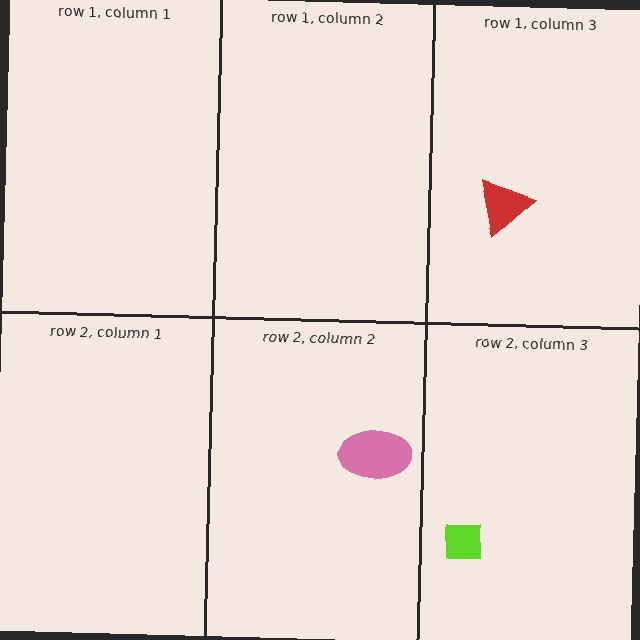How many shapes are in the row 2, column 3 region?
1.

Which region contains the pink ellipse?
The row 2, column 2 region.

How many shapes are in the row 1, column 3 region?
1.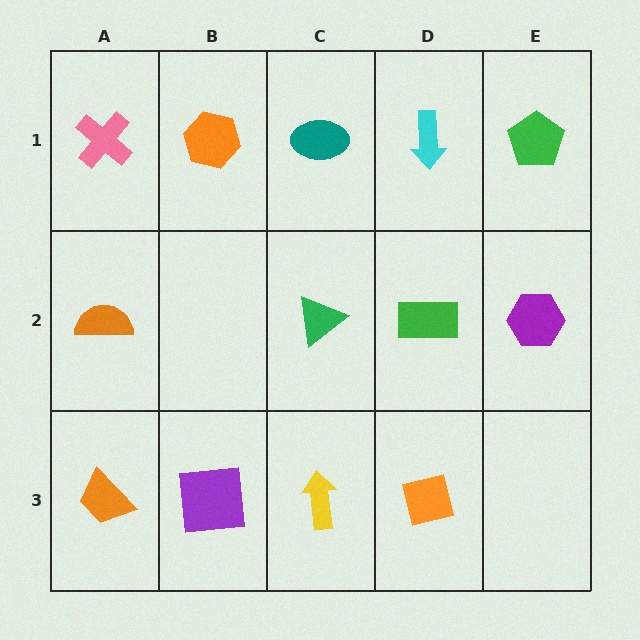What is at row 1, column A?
A pink cross.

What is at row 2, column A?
An orange semicircle.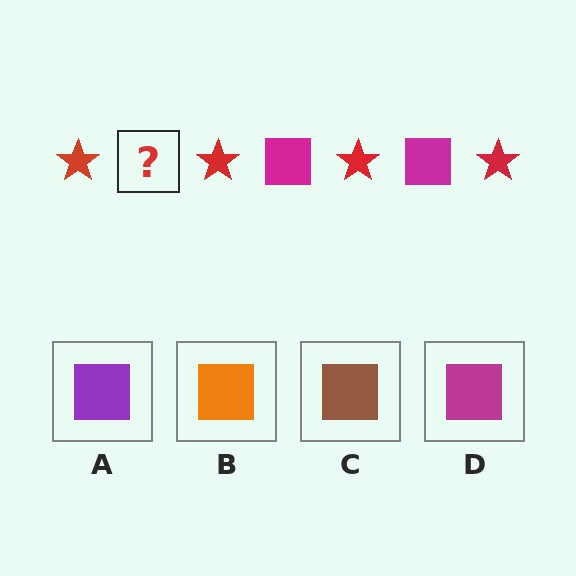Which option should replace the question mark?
Option D.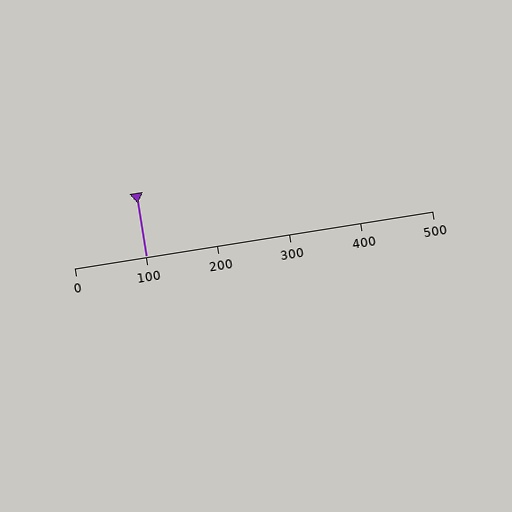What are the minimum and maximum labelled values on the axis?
The axis runs from 0 to 500.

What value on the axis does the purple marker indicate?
The marker indicates approximately 100.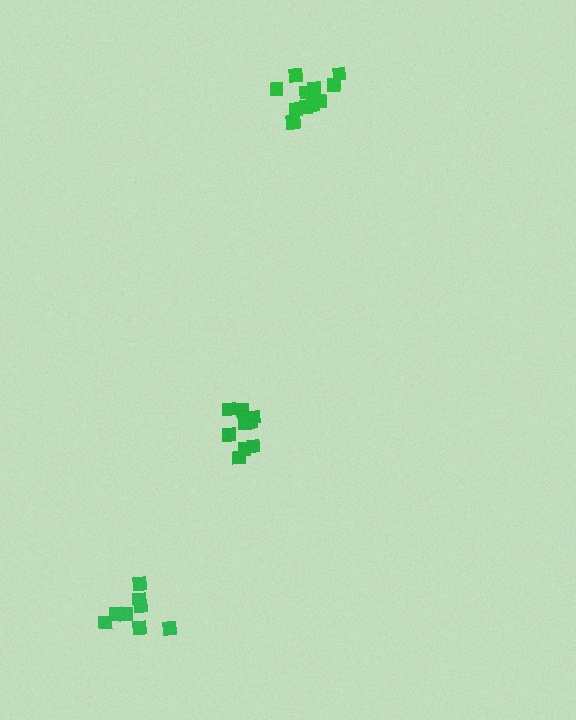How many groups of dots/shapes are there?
There are 3 groups.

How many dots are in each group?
Group 1: 9 dots, Group 2: 8 dots, Group 3: 13 dots (30 total).